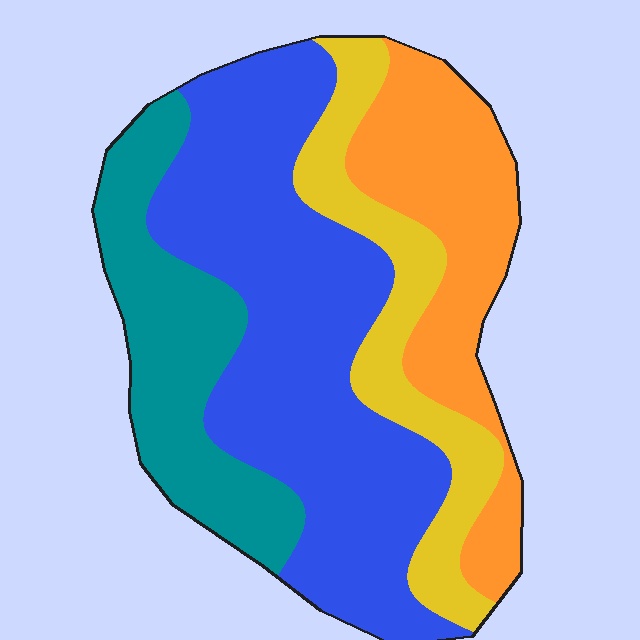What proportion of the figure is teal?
Teal takes up about one fifth (1/5) of the figure.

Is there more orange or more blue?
Blue.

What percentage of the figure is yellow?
Yellow covers around 15% of the figure.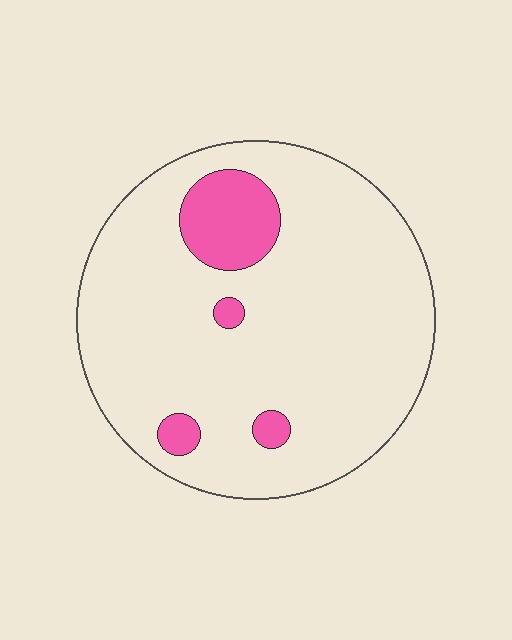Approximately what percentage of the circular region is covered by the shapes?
Approximately 10%.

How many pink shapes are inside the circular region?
4.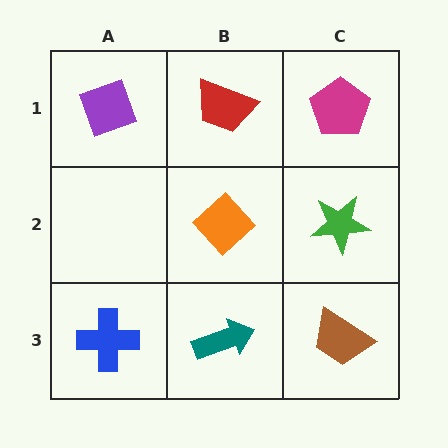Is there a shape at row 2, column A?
No, that cell is empty.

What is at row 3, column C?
A brown trapezoid.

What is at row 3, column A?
A blue cross.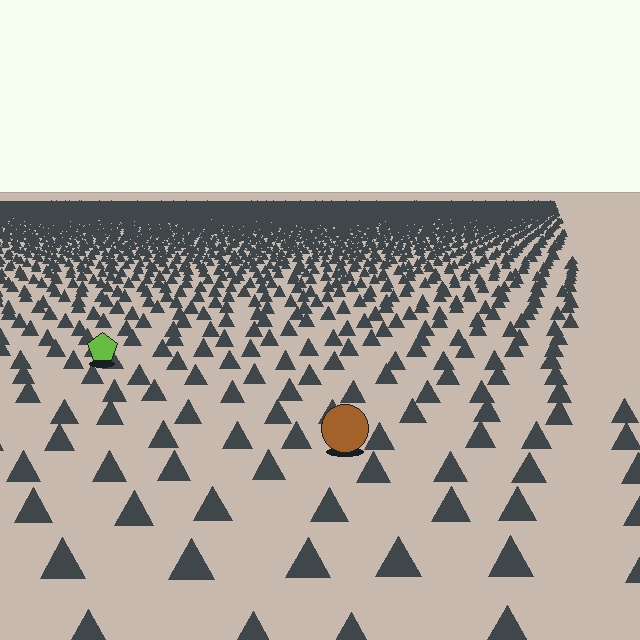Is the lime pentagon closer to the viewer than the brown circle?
No. The brown circle is closer — you can tell from the texture gradient: the ground texture is coarser near it.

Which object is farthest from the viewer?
The lime pentagon is farthest from the viewer. It appears smaller and the ground texture around it is denser.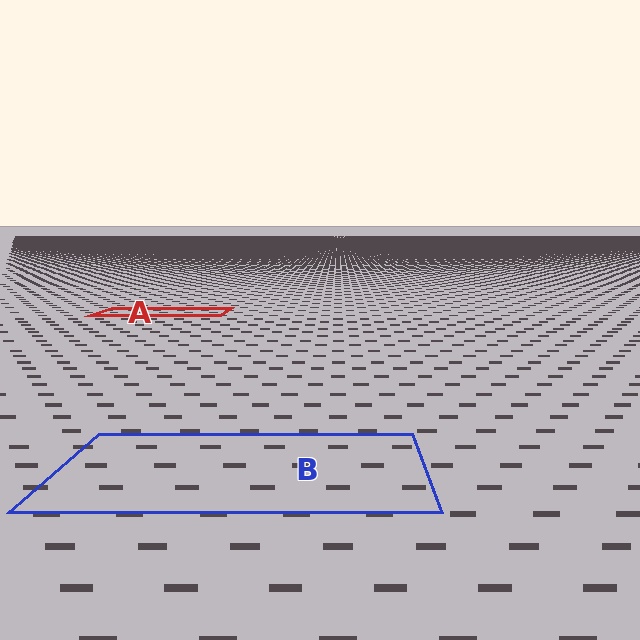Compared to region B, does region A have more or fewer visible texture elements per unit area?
Region A has more texture elements per unit area — they are packed more densely because it is farther away.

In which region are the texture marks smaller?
The texture marks are smaller in region A, because it is farther away.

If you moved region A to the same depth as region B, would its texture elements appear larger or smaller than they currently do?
They would appear larger. At a closer depth, the same texture elements are projected at a bigger on-screen size.